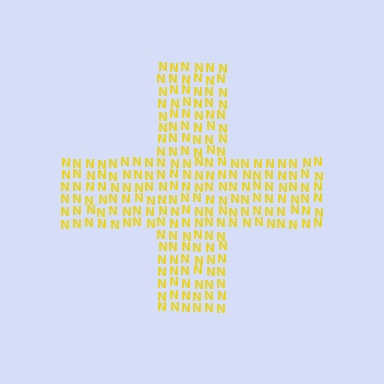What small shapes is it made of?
It is made of small letter N's.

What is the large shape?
The large shape is a cross.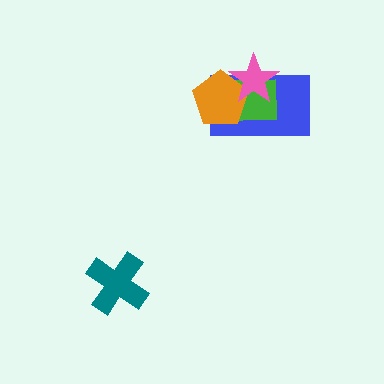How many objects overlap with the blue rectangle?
3 objects overlap with the blue rectangle.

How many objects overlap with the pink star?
3 objects overlap with the pink star.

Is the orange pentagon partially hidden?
Yes, it is partially covered by another shape.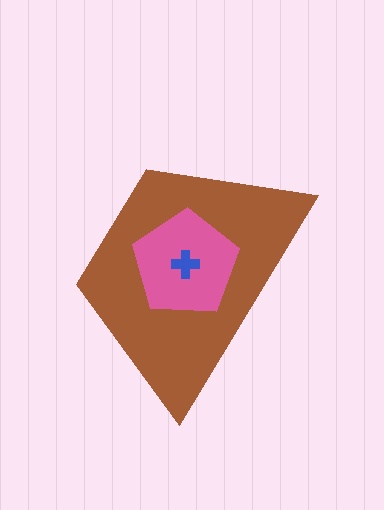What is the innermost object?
The blue cross.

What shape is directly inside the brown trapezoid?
The pink pentagon.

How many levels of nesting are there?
3.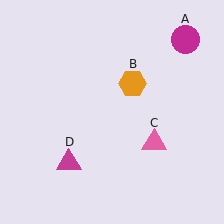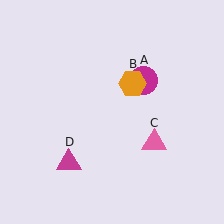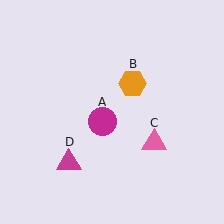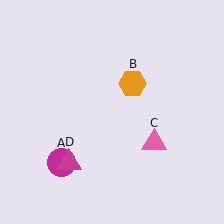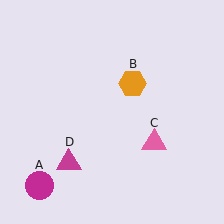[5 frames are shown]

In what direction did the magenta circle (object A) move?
The magenta circle (object A) moved down and to the left.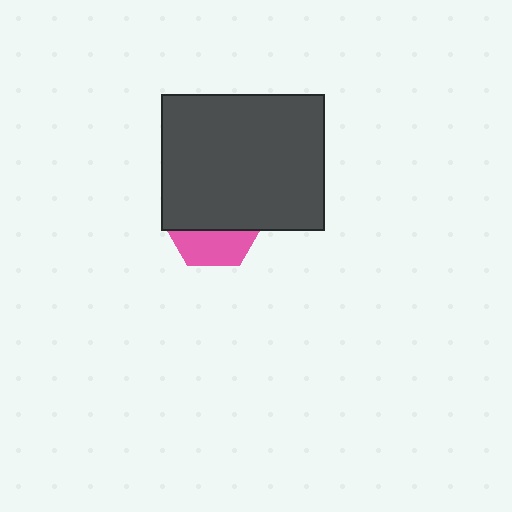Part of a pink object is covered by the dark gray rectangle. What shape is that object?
It is a hexagon.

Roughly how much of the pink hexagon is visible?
A small part of it is visible (roughly 35%).